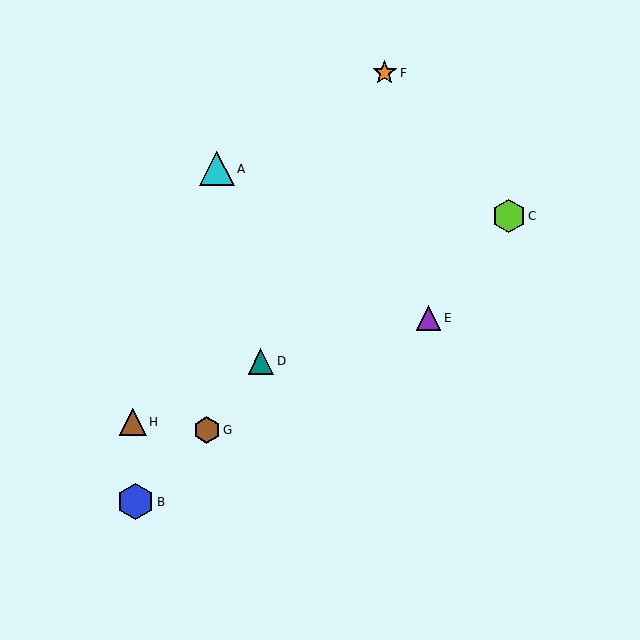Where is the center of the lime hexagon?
The center of the lime hexagon is at (509, 216).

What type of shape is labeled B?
Shape B is a blue hexagon.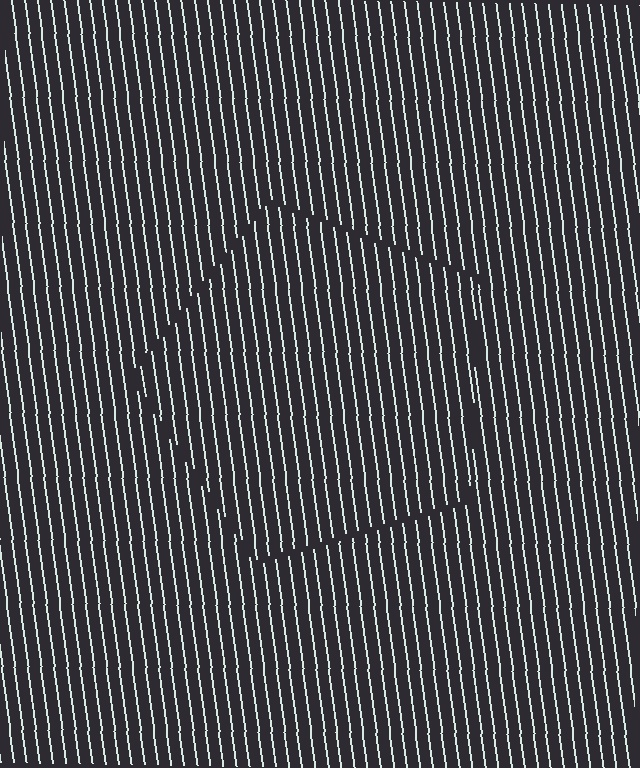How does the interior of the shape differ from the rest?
The interior of the shape contains the same grating, shifted by half a period — the contour is defined by the phase discontinuity where line-ends from the inner and outer gratings abut.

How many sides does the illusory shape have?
5 sides — the line-ends trace a pentagon.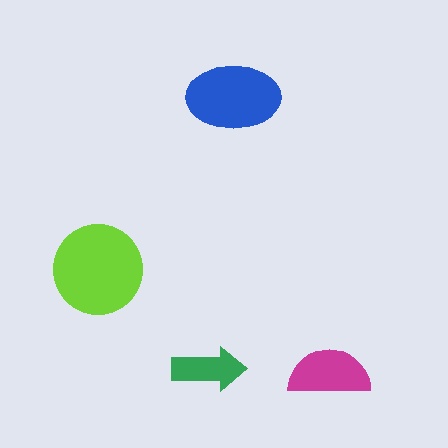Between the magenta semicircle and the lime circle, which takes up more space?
The lime circle.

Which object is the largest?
The lime circle.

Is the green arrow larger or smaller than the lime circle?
Smaller.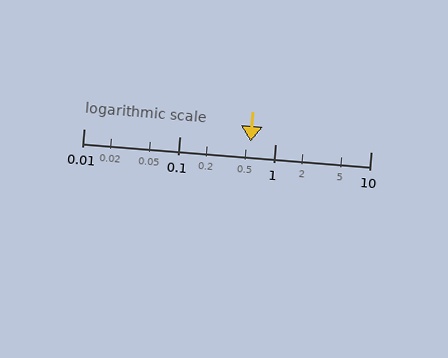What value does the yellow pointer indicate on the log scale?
The pointer indicates approximately 0.56.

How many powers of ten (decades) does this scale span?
The scale spans 3 decades, from 0.01 to 10.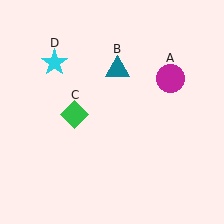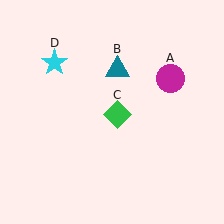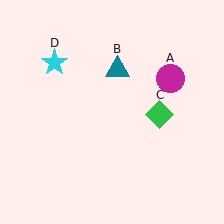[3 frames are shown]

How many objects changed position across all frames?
1 object changed position: green diamond (object C).